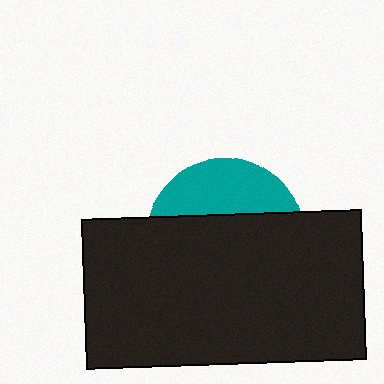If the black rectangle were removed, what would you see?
You would see the complete teal circle.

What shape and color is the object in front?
The object in front is a black rectangle.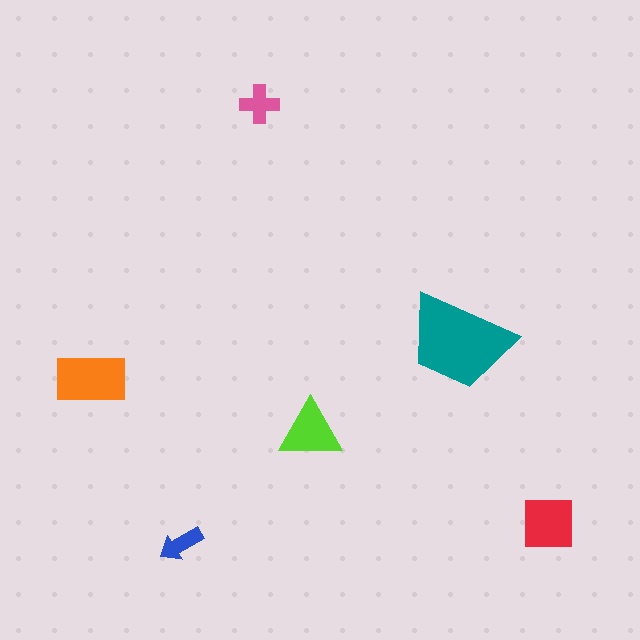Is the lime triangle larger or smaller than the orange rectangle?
Smaller.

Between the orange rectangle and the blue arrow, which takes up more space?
The orange rectangle.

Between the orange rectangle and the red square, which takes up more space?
The orange rectangle.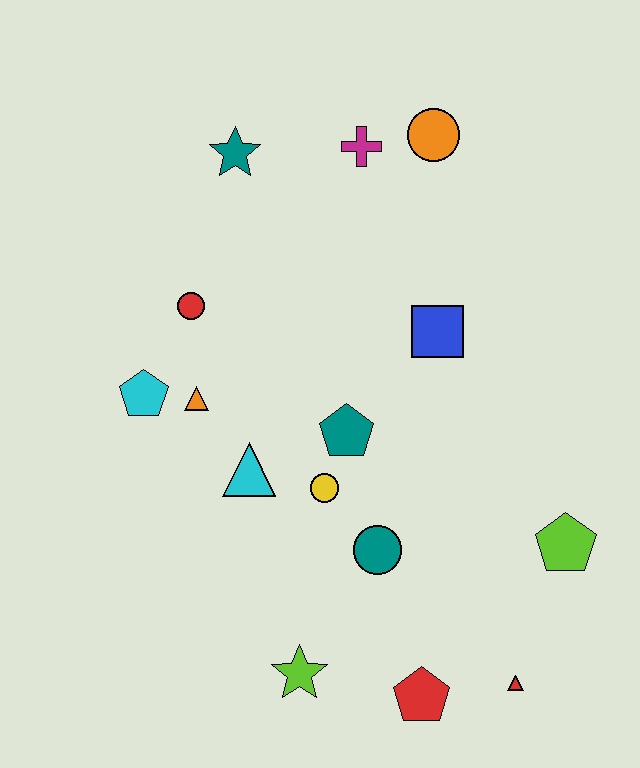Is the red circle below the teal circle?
No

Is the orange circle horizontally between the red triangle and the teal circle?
Yes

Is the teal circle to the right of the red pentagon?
No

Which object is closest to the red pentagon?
The red triangle is closest to the red pentagon.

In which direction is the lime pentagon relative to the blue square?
The lime pentagon is below the blue square.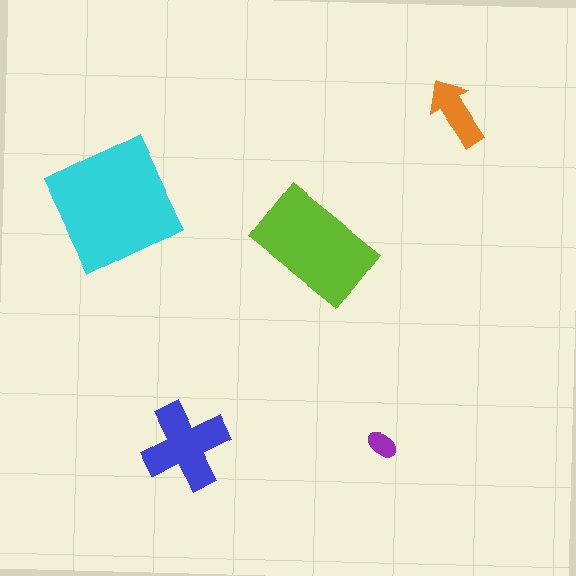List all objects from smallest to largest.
The purple ellipse, the orange arrow, the blue cross, the lime rectangle, the cyan square.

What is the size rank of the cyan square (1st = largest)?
1st.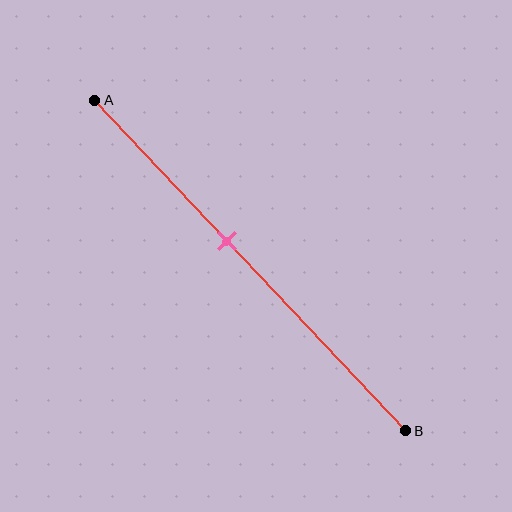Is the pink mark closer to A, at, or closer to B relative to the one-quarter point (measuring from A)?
The pink mark is closer to point B than the one-quarter point of segment AB.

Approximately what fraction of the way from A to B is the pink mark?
The pink mark is approximately 45% of the way from A to B.